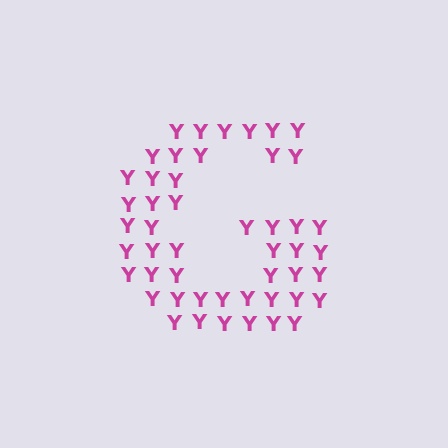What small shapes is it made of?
It is made of small letter Y's.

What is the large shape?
The large shape is the letter G.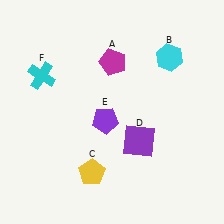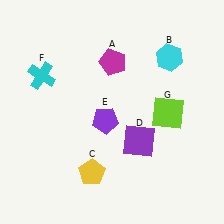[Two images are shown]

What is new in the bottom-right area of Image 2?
A lime square (G) was added in the bottom-right area of Image 2.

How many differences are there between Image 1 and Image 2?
There is 1 difference between the two images.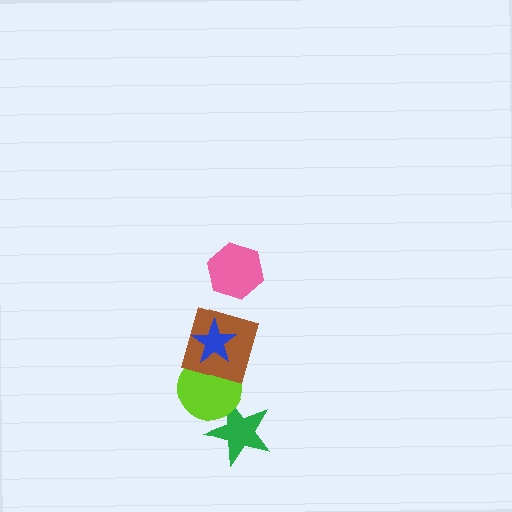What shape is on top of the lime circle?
The brown square is on top of the lime circle.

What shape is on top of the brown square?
The blue star is on top of the brown square.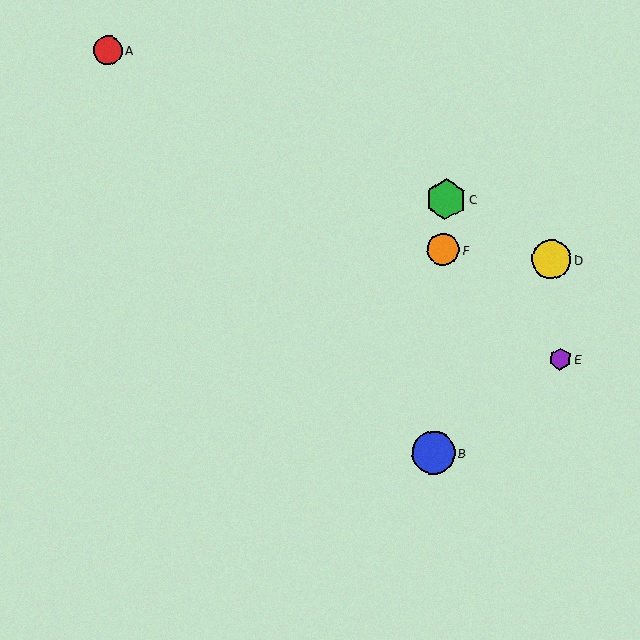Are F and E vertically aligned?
No, F is at x≈443 and E is at x≈560.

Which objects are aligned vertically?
Objects B, C, F are aligned vertically.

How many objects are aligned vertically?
3 objects (B, C, F) are aligned vertically.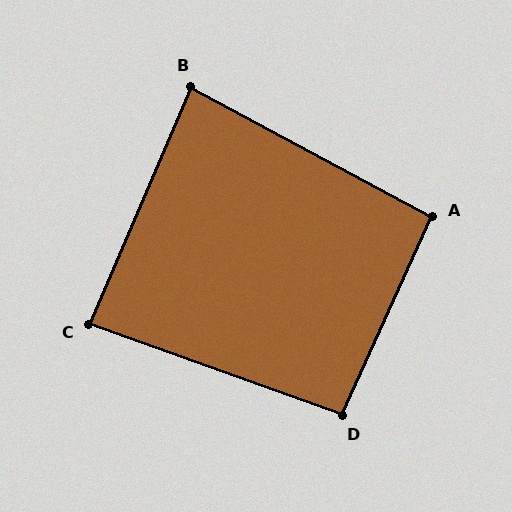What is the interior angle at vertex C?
Approximately 86 degrees (approximately right).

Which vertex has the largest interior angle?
D, at approximately 95 degrees.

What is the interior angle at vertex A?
Approximately 94 degrees (approximately right).